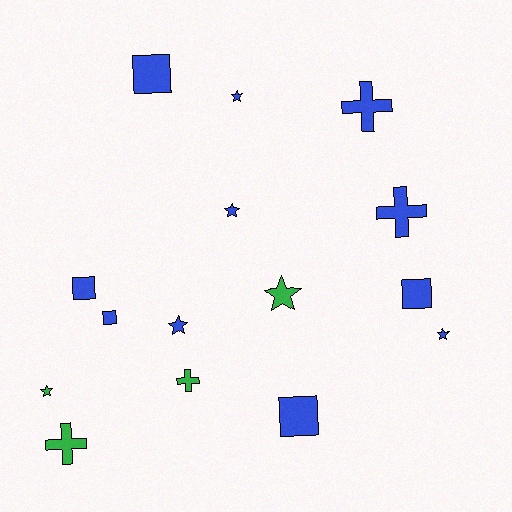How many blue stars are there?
There are 4 blue stars.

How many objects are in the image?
There are 15 objects.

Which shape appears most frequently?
Star, with 6 objects.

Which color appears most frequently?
Blue, with 11 objects.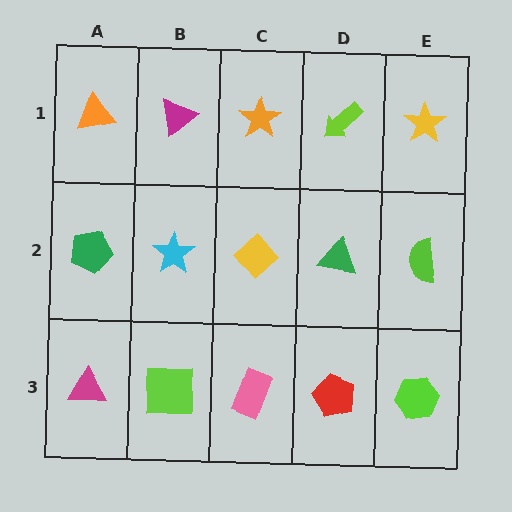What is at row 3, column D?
A red pentagon.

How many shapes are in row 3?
5 shapes.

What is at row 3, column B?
A lime square.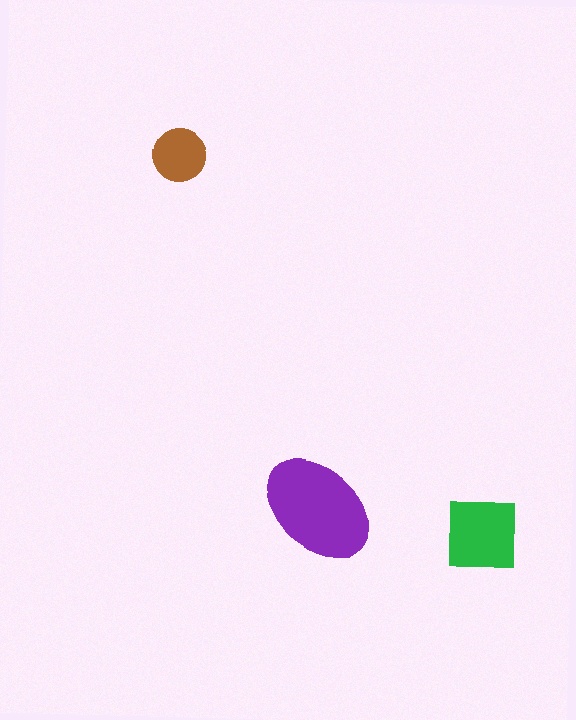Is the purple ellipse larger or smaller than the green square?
Larger.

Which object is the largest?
The purple ellipse.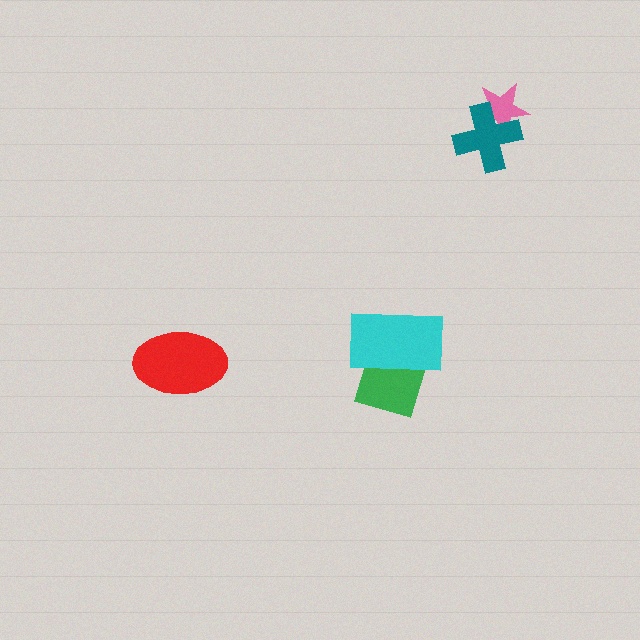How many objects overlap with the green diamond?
1 object overlaps with the green diamond.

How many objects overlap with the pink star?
1 object overlaps with the pink star.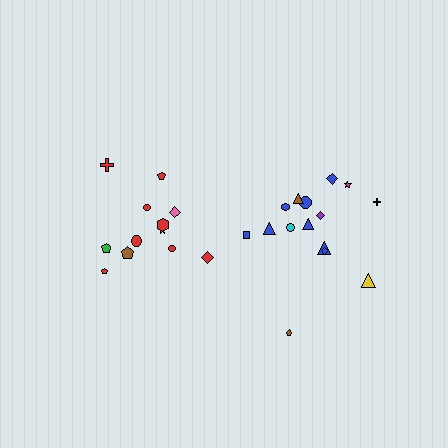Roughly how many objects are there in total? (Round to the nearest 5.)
Roughly 25 objects in total.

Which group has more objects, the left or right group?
The right group.